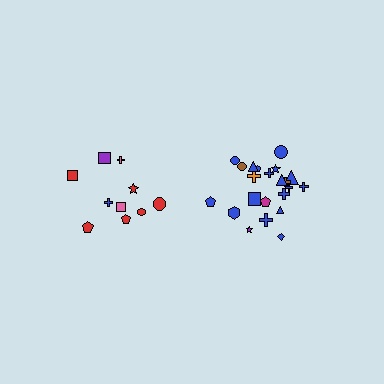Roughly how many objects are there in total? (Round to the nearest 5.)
Roughly 30 objects in total.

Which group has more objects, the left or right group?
The right group.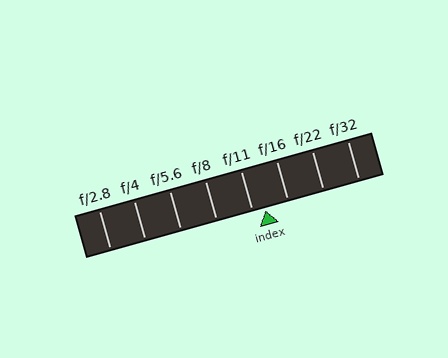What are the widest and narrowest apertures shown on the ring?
The widest aperture shown is f/2.8 and the narrowest is f/32.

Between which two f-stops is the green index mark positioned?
The index mark is between f/11 and f/16.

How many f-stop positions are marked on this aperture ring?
There are 8 f-stop positions marked.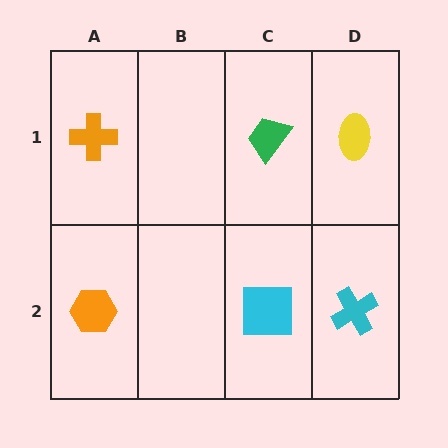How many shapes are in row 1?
3 shapes.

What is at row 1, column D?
A yellow ellipse.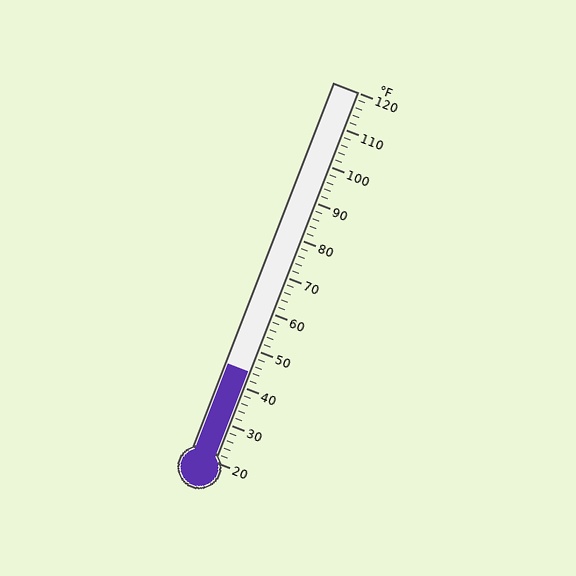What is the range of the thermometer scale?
The thermometer scale ranges from 20°F to 120°F.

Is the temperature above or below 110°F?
The temperature is below 110°F.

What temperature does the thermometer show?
The thermometer shows approximately 44°F.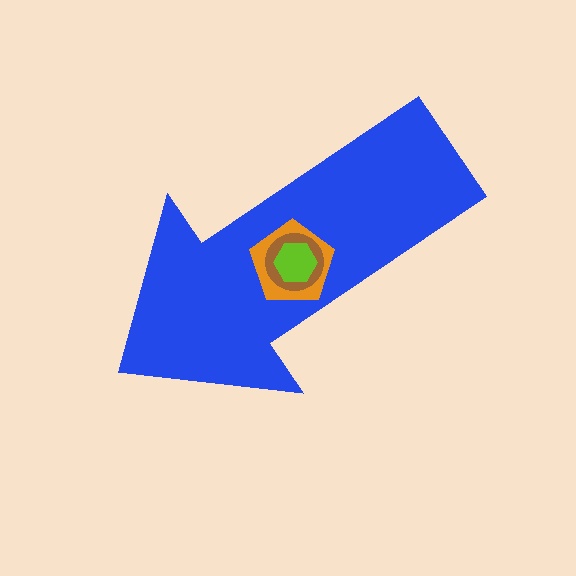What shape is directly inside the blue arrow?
The orange pentagon.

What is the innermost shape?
The lime hexagon.